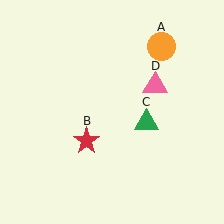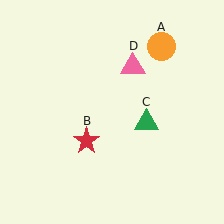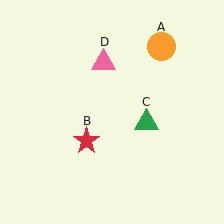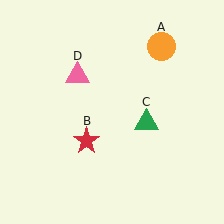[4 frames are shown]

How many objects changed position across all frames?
1 object changed position: pink triangle (object D).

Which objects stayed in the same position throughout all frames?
Orange circle (object A) and red star (object B) and green triangle (object C) remained stationary.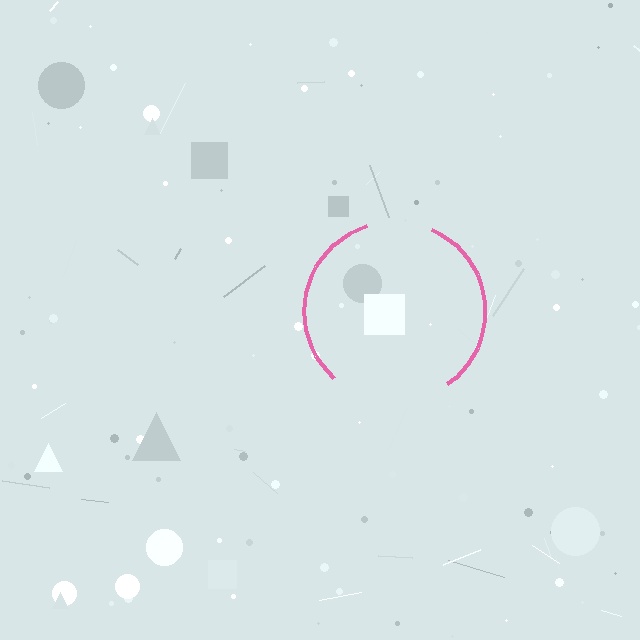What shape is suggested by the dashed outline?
The dashed outline suggests a circle.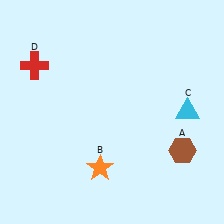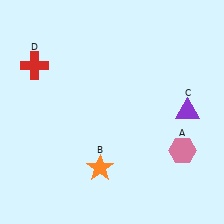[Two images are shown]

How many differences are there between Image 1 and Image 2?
There are 2 differences between the two images.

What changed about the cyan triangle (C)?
In Image 1, C is cyan. In Image 2, it changed to purple.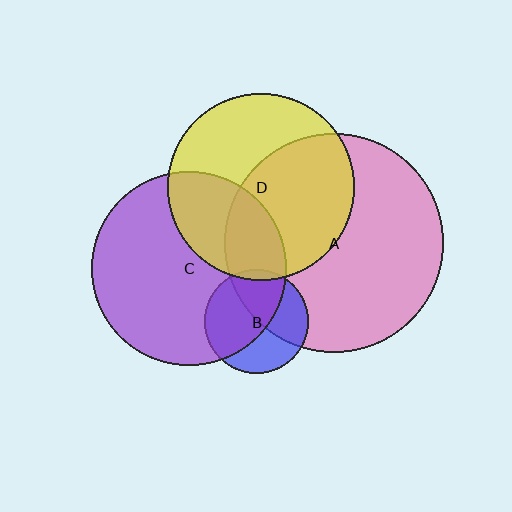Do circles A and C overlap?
Yes.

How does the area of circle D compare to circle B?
Approximately 3.2 times.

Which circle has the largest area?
Circle A (pink).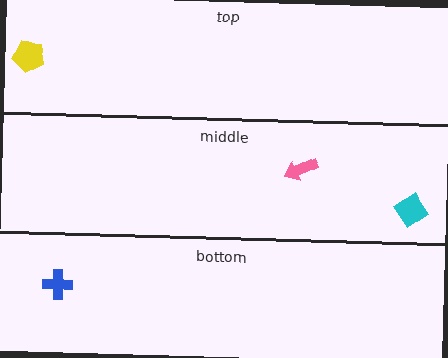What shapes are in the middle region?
The cyan diamond, the pink arrow.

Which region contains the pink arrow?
The middle region.